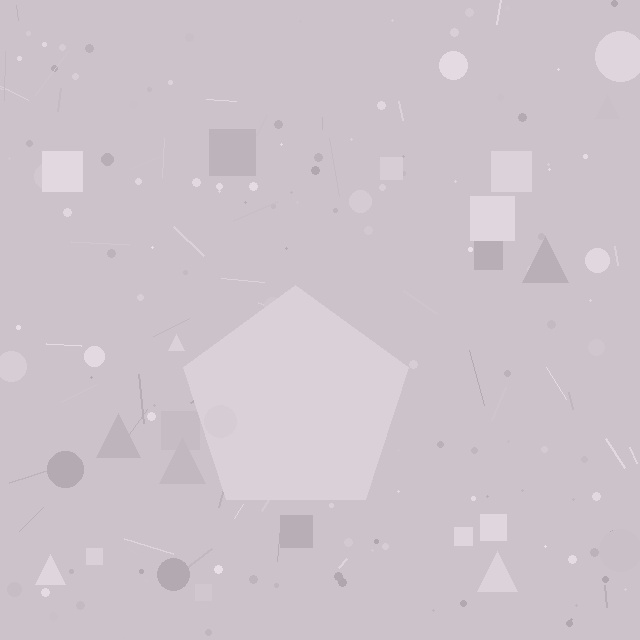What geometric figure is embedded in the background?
A pentagon is embedded in the background.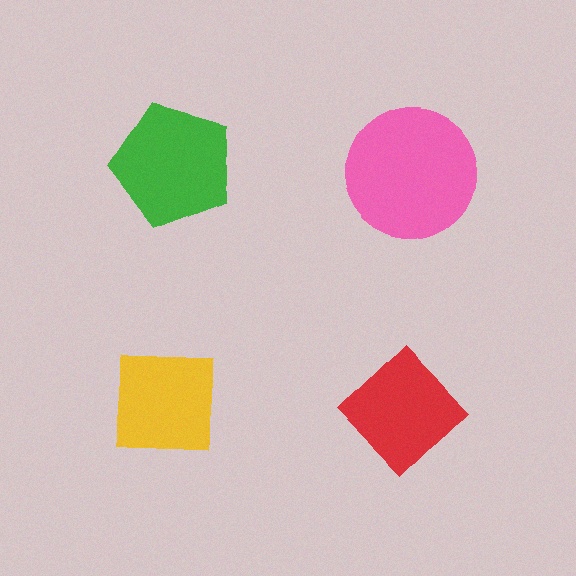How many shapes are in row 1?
2 shapes.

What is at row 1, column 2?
A pink circle.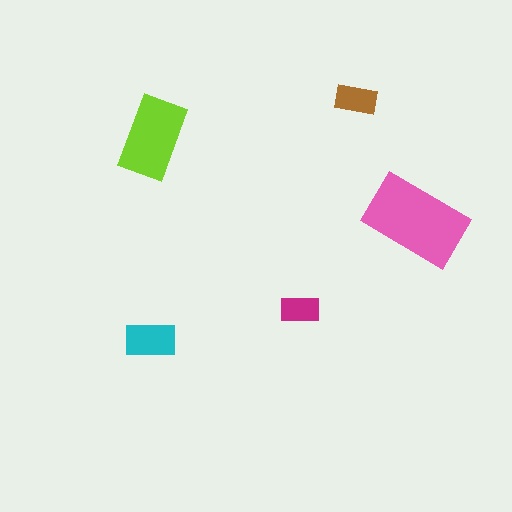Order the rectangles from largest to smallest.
the pink one, the lime one, the cyan one, the brown one, the magenta one.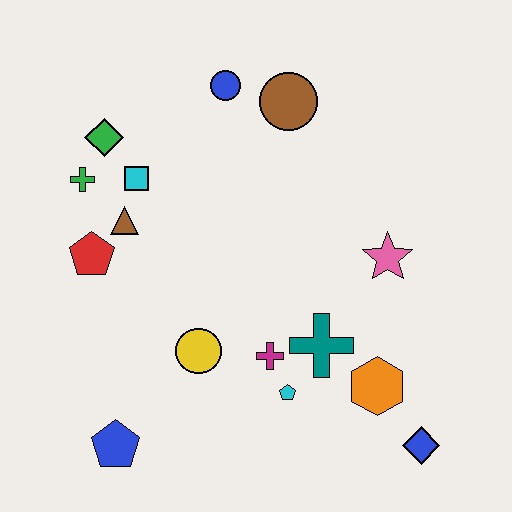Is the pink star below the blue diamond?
No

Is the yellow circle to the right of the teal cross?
No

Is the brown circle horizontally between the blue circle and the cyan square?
No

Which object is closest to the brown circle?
The blue circle is closest to the brown circle.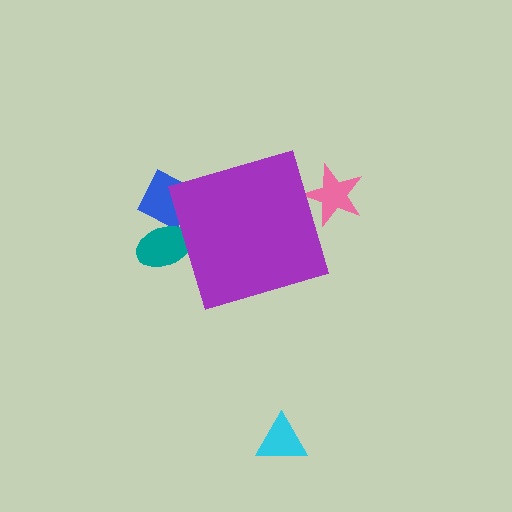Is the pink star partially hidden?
Yes, the pink star is partially hidden behind the purple diamond.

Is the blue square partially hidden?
Yes, the blue square is partially hidden behind the purple diamond.